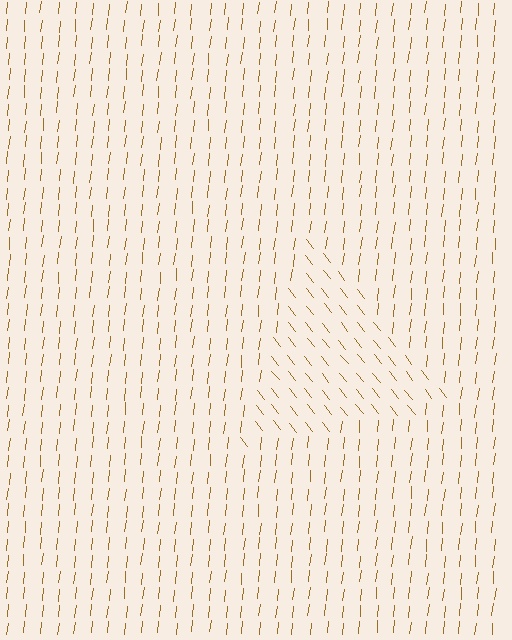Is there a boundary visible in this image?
Yes, there is a texture boundary formed by a change in line orientation.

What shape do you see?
I see a triangle.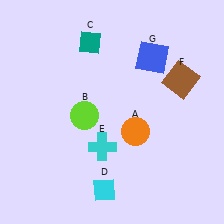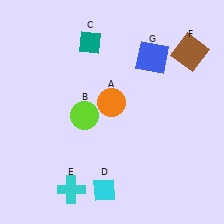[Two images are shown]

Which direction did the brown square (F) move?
The brown square (F) moved up.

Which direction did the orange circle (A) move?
The orange circle (A) moved up.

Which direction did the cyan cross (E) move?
The cyan cross (E) moved down.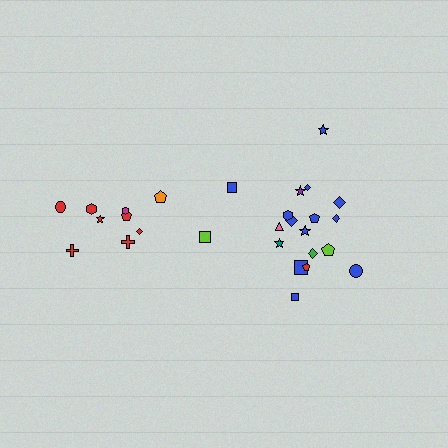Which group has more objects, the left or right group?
The right group.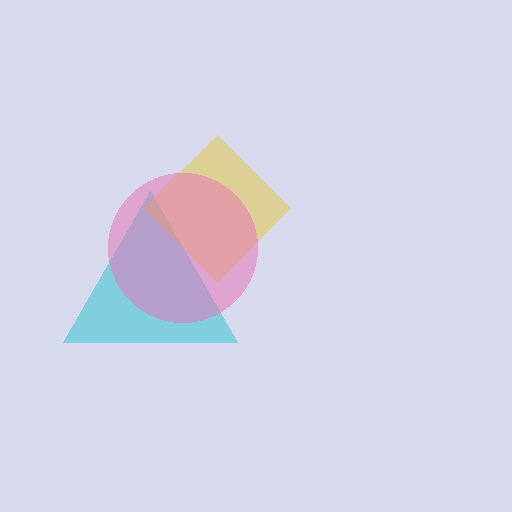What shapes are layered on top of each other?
The layered shapes are: a cyan triangle, a yellow diamond, a pink circle.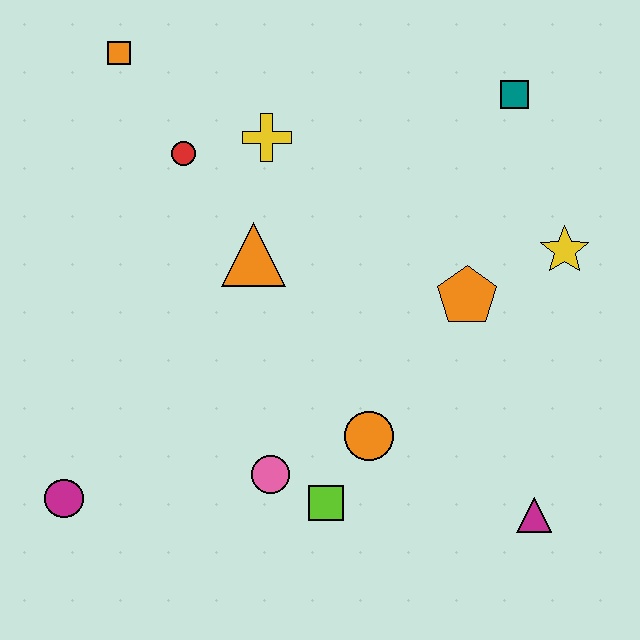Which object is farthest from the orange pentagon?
The magenta circle is farthest from the orange pentagon.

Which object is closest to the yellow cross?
The red circle is closest to the yellow cross.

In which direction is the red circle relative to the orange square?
The red circle is below the orange square.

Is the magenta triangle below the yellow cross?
Yes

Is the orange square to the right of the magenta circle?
Yes